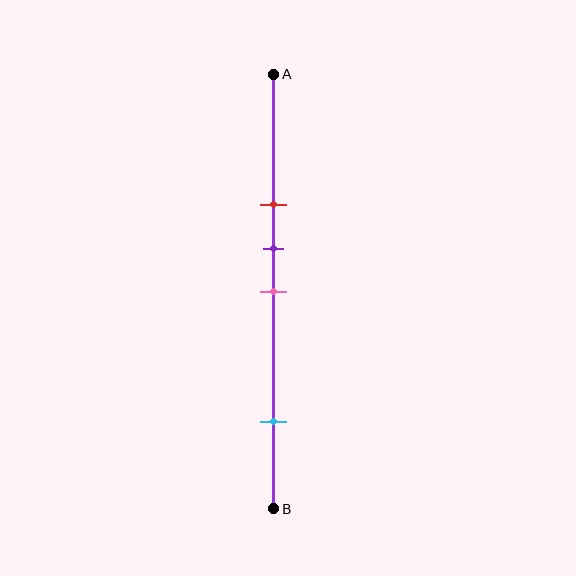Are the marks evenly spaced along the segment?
No, the marks are not evenly spaced.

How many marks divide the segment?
There are 4 marks dividing the segment.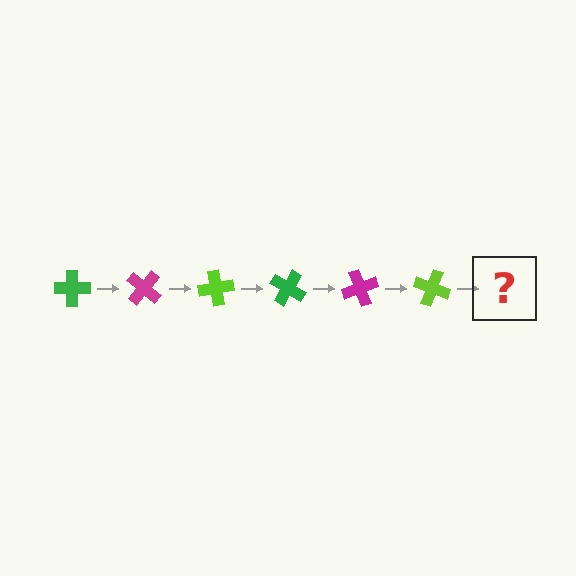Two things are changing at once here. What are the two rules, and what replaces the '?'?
The two rules are that it rotates 40 degrees each step and the color cycles through green, magenta, and lime. The '?' should be a green cross, rotated 240 degrees from the start.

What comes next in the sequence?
The next element should be a green cross, rotated 240 degrees from the start.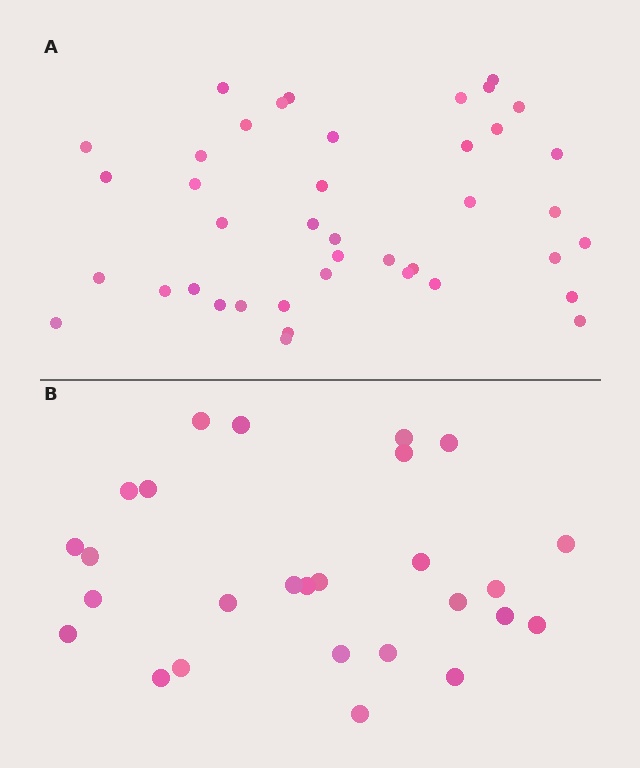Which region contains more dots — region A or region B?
Region A (the top region) has more dots.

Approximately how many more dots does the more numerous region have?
Region A has approximately 15 more dots than region B.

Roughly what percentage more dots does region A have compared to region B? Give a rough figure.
About 50% more.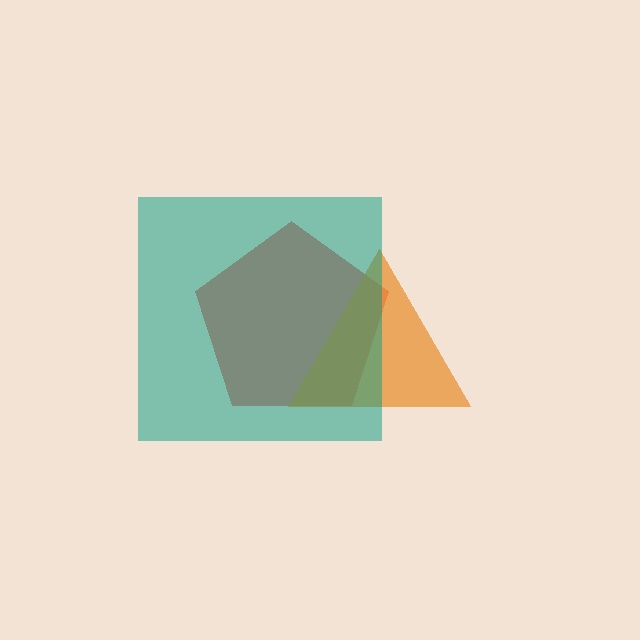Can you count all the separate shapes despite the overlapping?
Yes, there are 3 separate shapes.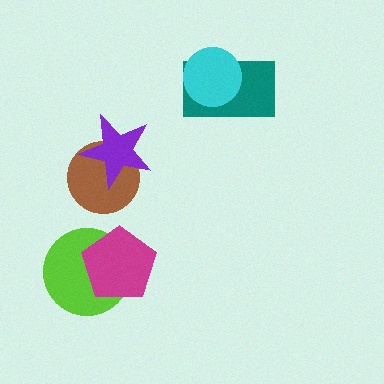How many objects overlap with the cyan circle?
1 object overlaps with the cyan circle.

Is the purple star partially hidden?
No, no other shape covers it.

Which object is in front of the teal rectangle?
The cyan circle is in front of the teal rectangle.